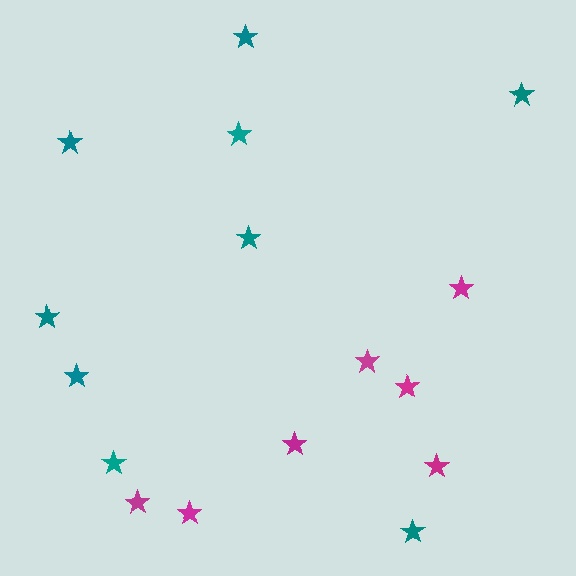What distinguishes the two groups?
There are 2 groups: one group of magenta stars (7) and one group of teal stars (9).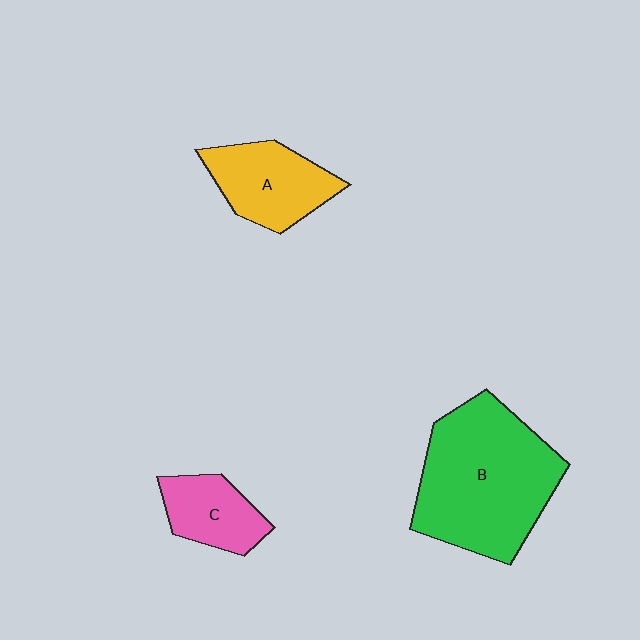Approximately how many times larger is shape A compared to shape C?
Approximately 1.4 times.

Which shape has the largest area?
Shape B (green).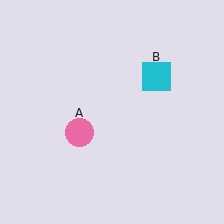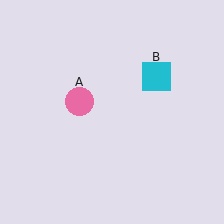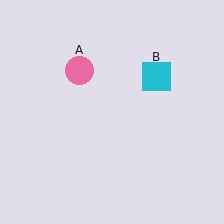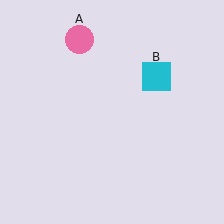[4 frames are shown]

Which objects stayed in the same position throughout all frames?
Cyan square (object B) remained stationary.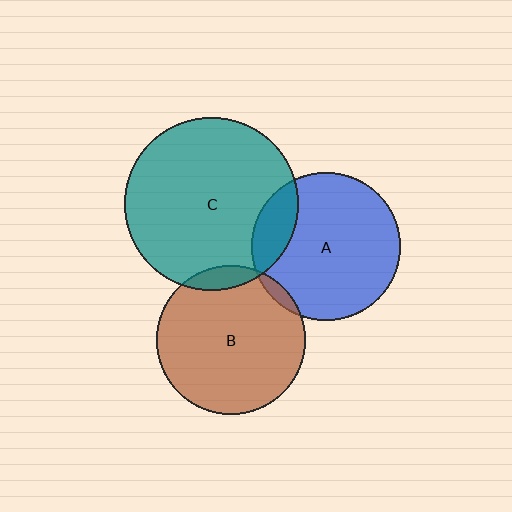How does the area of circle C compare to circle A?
Approximately 1.4 times.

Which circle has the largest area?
Circle C (teal).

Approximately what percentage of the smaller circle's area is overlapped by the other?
Approximately 5%.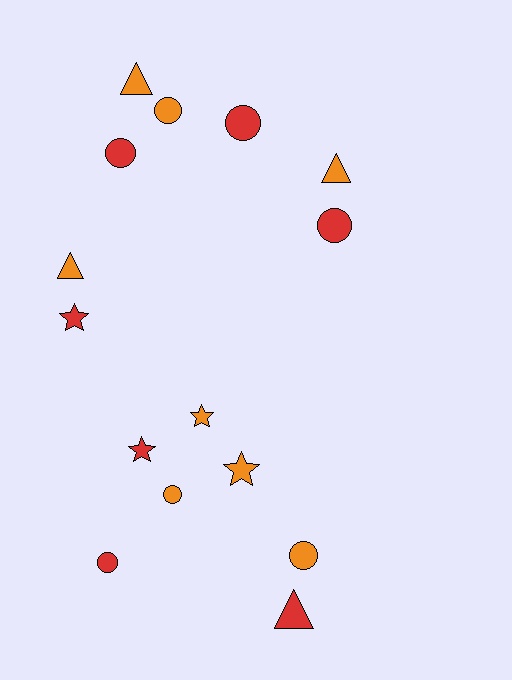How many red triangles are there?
There is 1 red triangle.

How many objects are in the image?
There are 15 objects.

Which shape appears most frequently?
Circle, with 7 objects.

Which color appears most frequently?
Orange, with 8 objects.